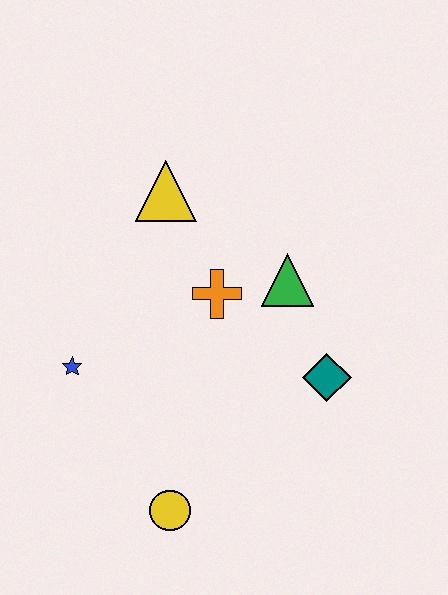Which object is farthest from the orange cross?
The yellow circle is farthest from the orange cross.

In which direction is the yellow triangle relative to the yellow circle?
The yellow triangle is above the yellow circle.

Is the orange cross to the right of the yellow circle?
Yes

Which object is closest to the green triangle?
The orange cross is closest to the green triangle.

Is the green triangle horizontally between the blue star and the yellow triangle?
No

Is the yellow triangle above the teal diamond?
Yes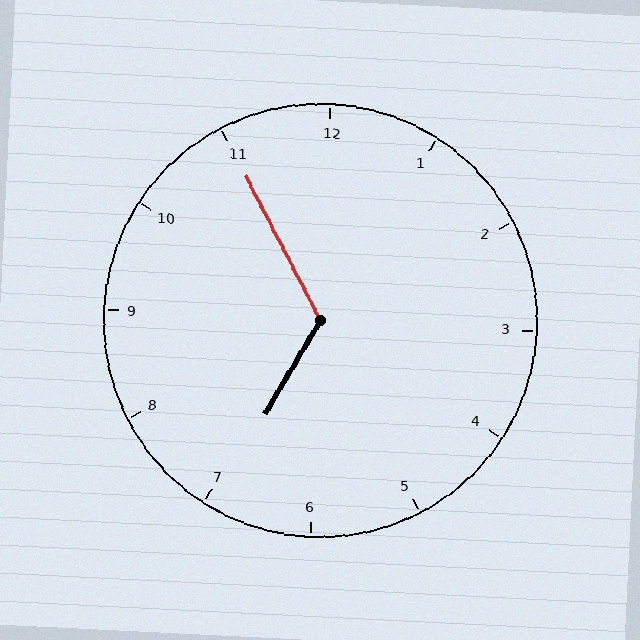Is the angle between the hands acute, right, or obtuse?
It is obtuse.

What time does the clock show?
6:55.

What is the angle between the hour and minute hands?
Approximately 122 degrees.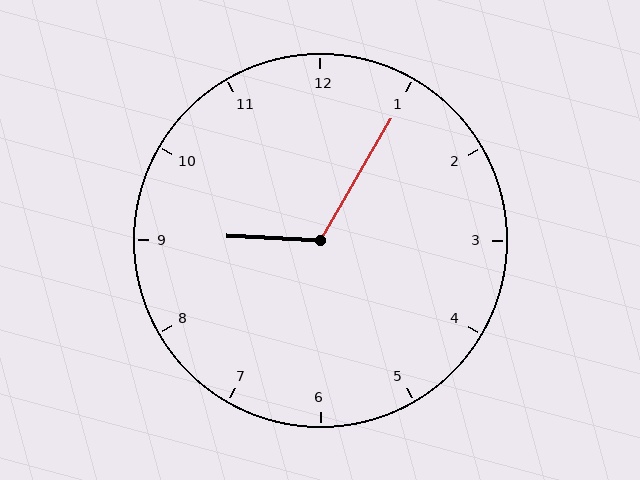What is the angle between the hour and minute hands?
Approximately 118 degrees.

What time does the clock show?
9:05.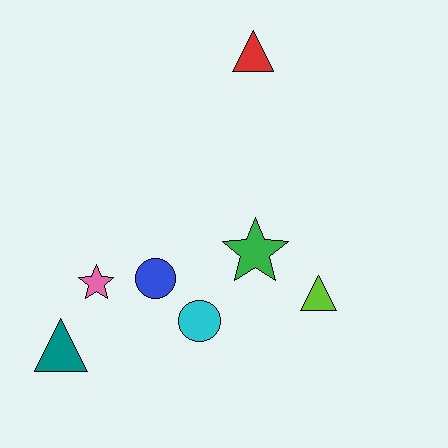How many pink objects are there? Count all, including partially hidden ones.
There is 1 pink object.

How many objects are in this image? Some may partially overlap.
There are 7 objects.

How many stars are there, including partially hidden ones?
There are 2 stars.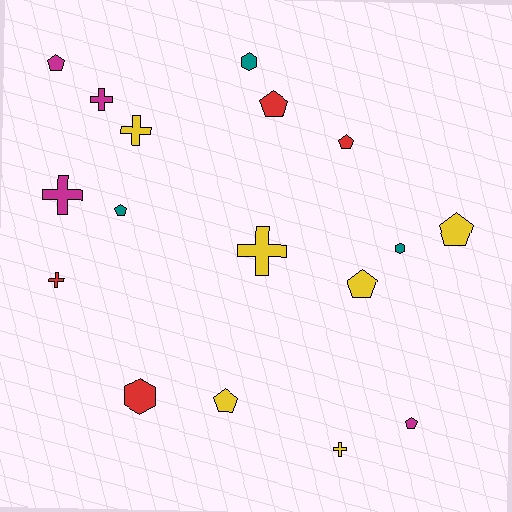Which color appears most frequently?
Yellow, with 6 objects.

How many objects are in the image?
There are 17 objects.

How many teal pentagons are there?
There is 1 teal pentagon.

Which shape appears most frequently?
Pentagon, with 8 objects.